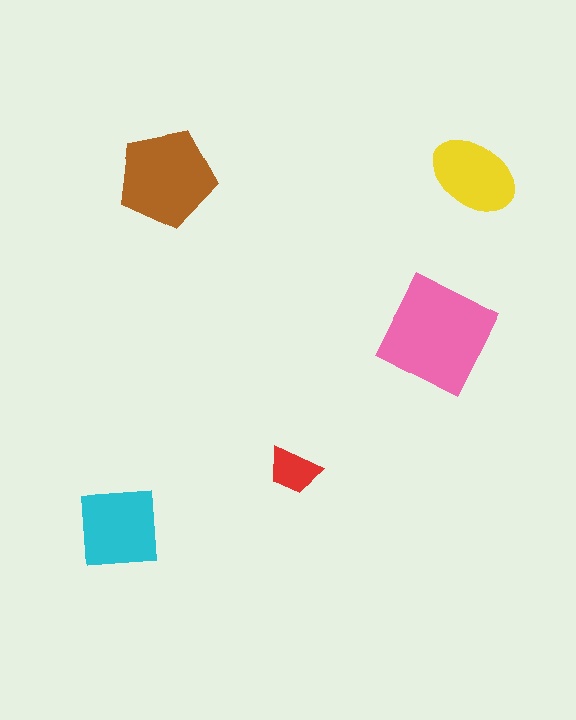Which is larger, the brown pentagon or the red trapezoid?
The brown pentagon.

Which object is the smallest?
The red trapezoid.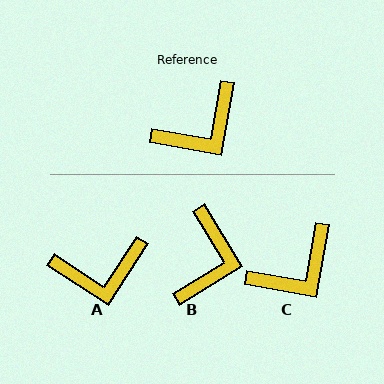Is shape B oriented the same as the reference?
No, it is off by about 41 degrees.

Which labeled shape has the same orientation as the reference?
C.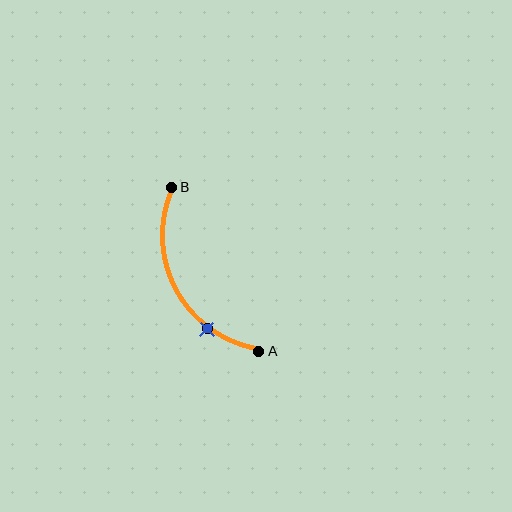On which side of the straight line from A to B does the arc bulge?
The arc bulges to the left of the straight line connecting A and B.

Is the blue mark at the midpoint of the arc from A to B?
No. The blue mark lies on the arc but is closer to endpoint A. The arc midpoint would be at the point on the curve equidistant along the arc from both A and B.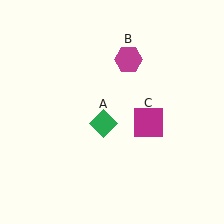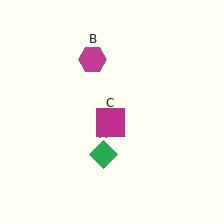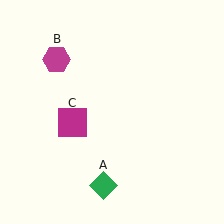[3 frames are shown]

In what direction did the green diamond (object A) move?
The green diamond (object A) moved down.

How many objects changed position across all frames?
3 objects changed position: green diamond (object A), magenta hexagon (object B), magenta square (object C).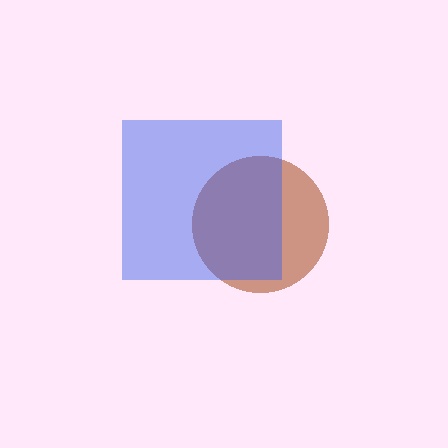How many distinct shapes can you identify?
There are 2 distinct shapes: a brown circle, a blue square.